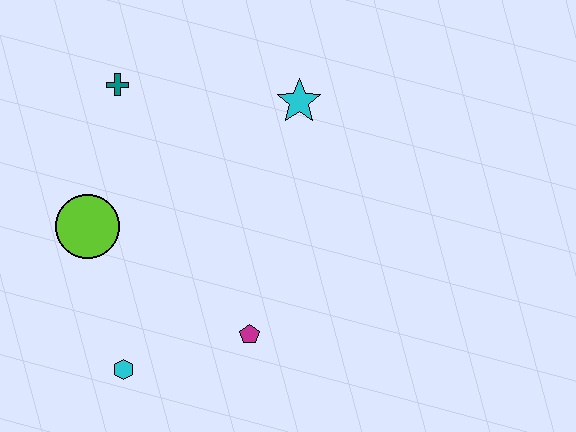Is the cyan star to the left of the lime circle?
No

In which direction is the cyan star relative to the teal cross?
The cyan star is to the right of the teal cross.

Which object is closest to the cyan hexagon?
The magenta pentagon is closest to the cyan hexagon.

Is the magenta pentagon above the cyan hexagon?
Yes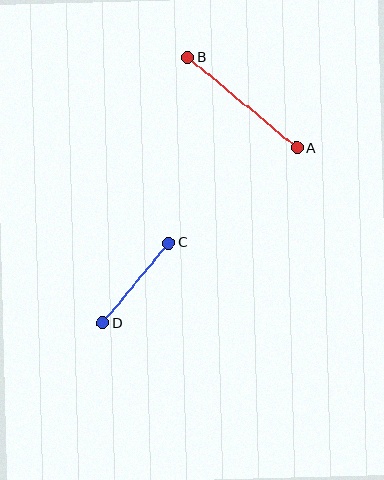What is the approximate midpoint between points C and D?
The midpoint is at approximately (136, 283) pixels.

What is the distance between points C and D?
The distance is approximately 104 pixels.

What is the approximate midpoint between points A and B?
The midpoint is at approximately (242, 103) pixels.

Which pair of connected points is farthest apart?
Points A and B are farthest apart.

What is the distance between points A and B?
The distance is approximately 142 pixels.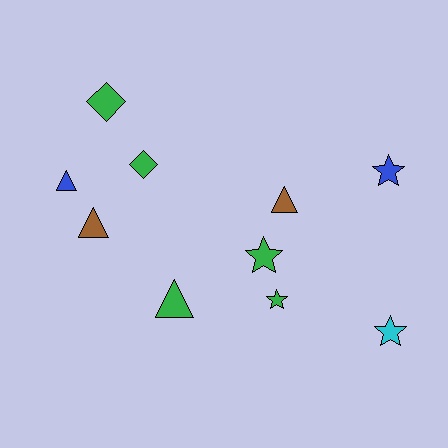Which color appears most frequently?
Green, with 5 objects.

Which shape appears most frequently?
Triangle, with 4 objects.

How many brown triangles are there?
There are 2 brown triangles.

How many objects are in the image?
There are 10 objects.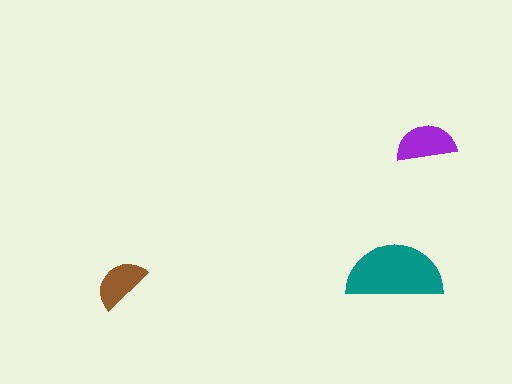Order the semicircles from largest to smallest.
the teal one, the purple one, the brown one.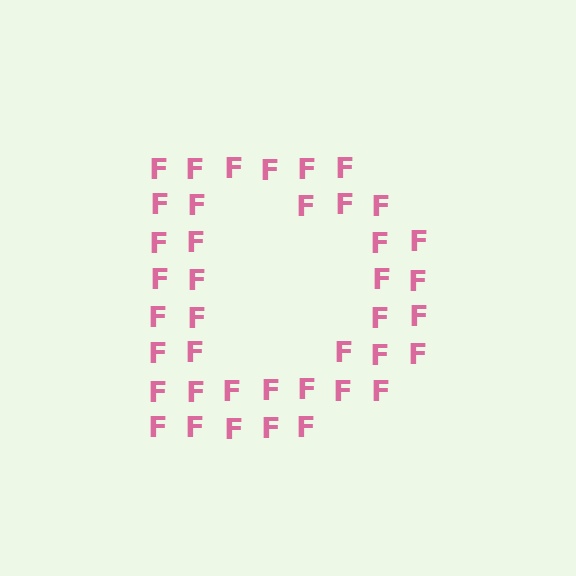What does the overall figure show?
The overall figure shows the letter D.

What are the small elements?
The small elements are letter F's.